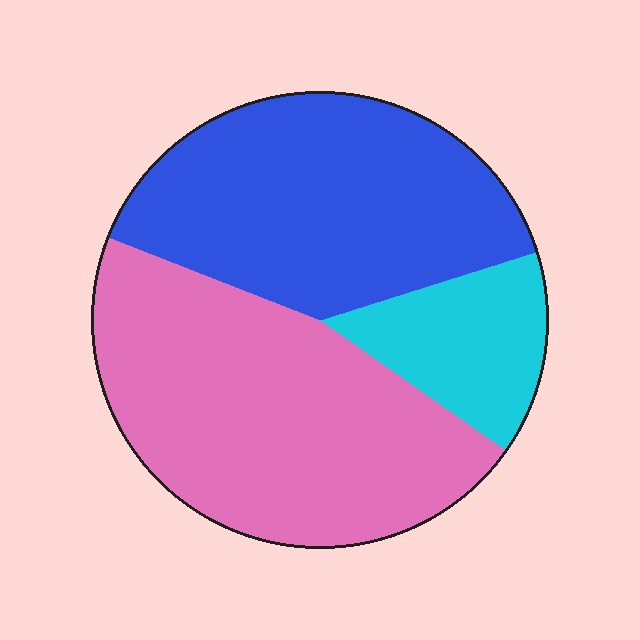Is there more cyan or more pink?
Pink.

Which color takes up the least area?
Cyan, at roughly 15%.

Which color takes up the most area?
Pink, at roughly 45%.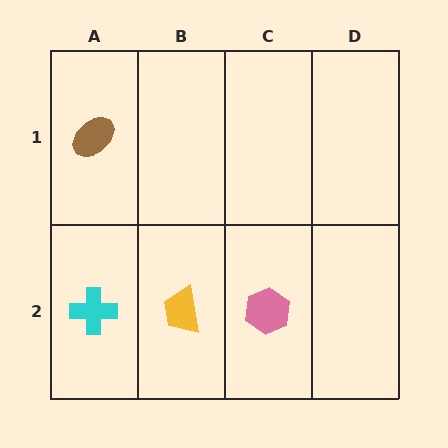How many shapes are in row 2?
3 shapes.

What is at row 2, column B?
A yellow trapezoid.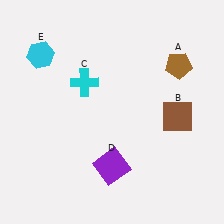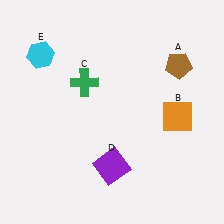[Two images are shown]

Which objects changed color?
B changed from brown to orange. C changed from cyan to green.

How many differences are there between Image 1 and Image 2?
There are 2 differences between the two images.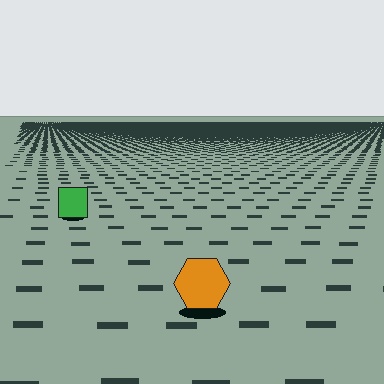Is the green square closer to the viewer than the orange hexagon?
No. The orange hexagon is closer — you can tell from the texture gradient: the ground texture is coarser near it.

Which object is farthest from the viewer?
The green square is farthest from the viewer. It appears smaller and the ground texture around it is denser.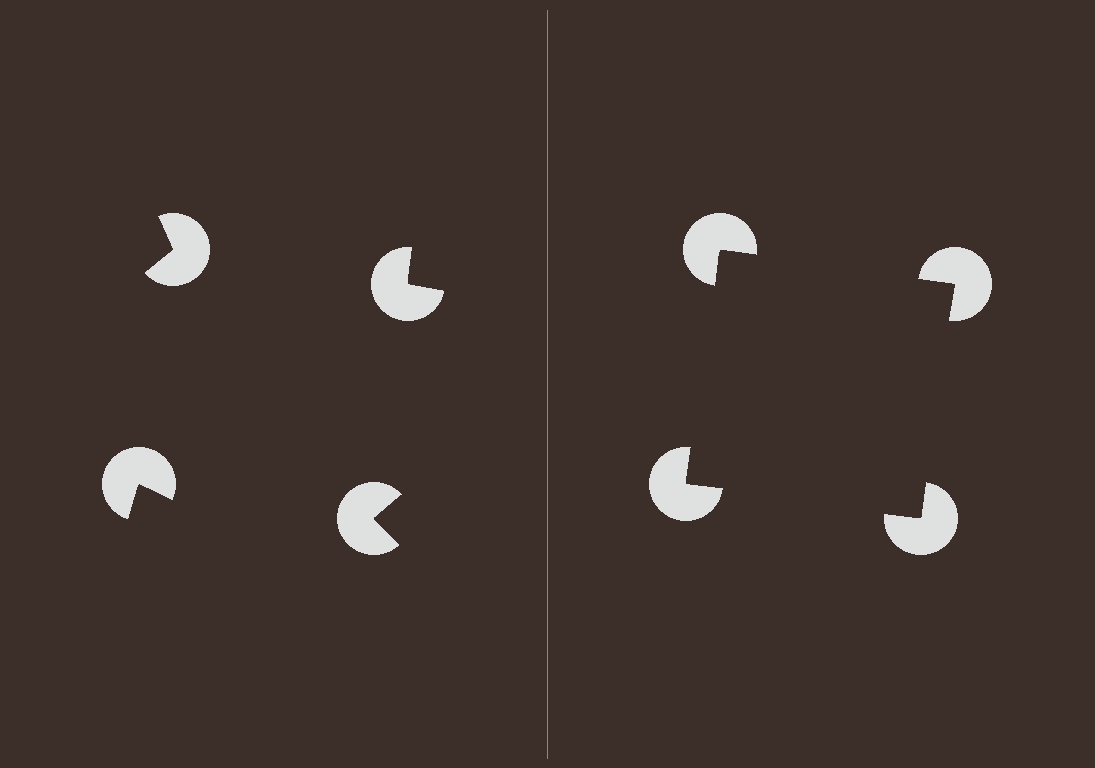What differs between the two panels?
The pac-man discs are positioned identically on both sides; only the wedge orientations differ. On the right they align to a square; on the left they are misaligned.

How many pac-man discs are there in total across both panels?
8 — 4 on each side.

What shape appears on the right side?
An illusory square.